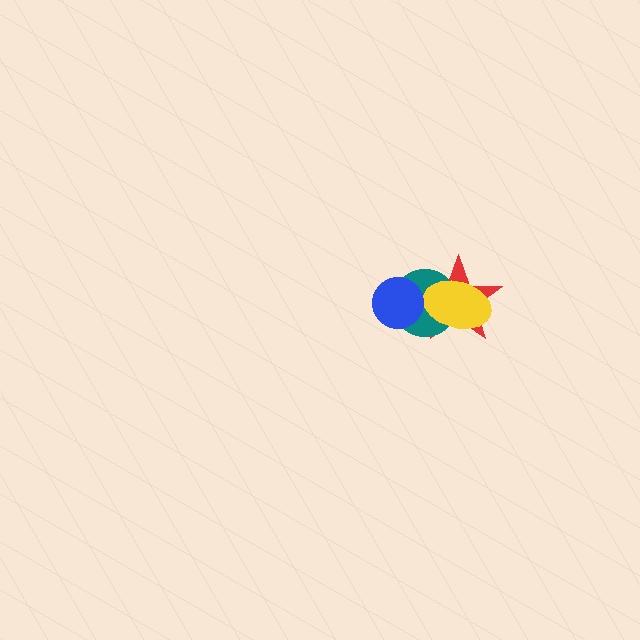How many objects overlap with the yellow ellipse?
2 objects overlap with the yellow ellipse.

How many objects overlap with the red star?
3 objects overlap with the red star.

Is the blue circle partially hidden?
No, no other shape covers it.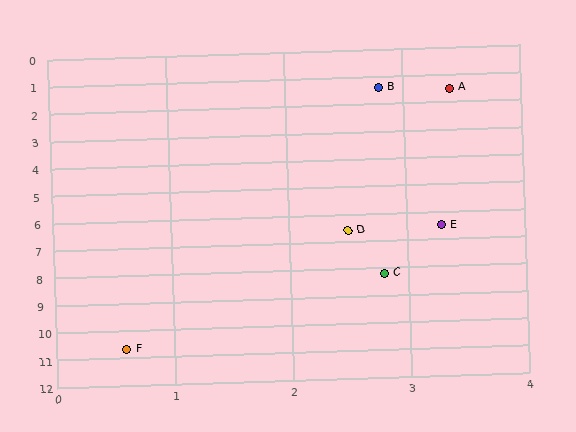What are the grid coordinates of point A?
Point A is at approximately (3.4, 1.5).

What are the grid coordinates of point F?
Point F is at approximately (0.6, 10.7).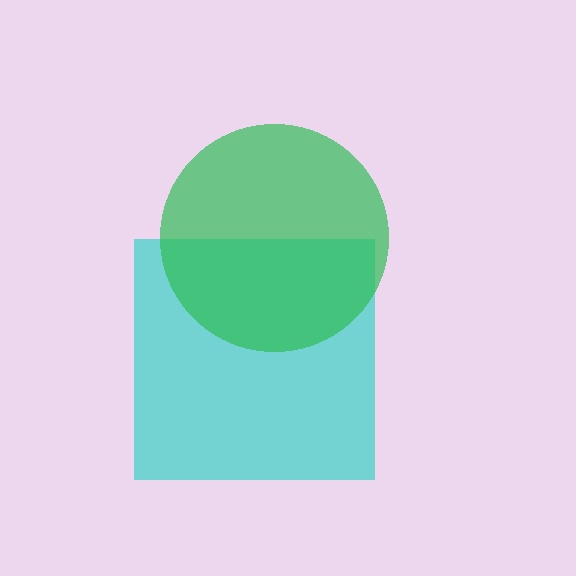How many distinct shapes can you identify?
There are 2 distinct shapes: a cyan square, a green circle.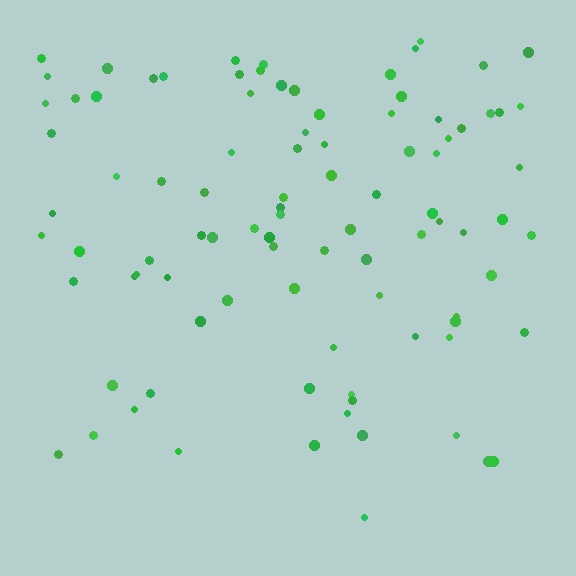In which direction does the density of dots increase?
From bottom to top, with the top side densest.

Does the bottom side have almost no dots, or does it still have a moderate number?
Still a moderate number, just noticeably fewer than the top.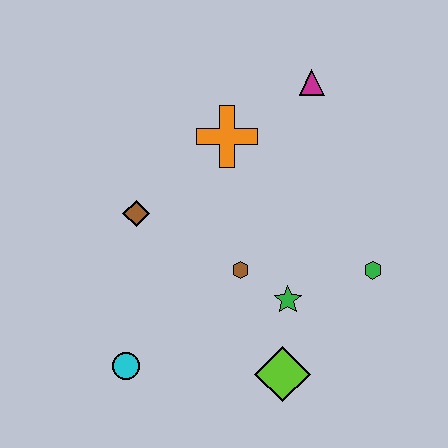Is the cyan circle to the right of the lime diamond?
No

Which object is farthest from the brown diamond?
The green hexagon is farthest from the brown diamond.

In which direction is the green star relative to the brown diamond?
The green star is to the right of the brown diamond.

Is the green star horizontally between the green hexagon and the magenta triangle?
No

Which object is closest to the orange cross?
The magenta triangle is closest to the orange cross.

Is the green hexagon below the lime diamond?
No